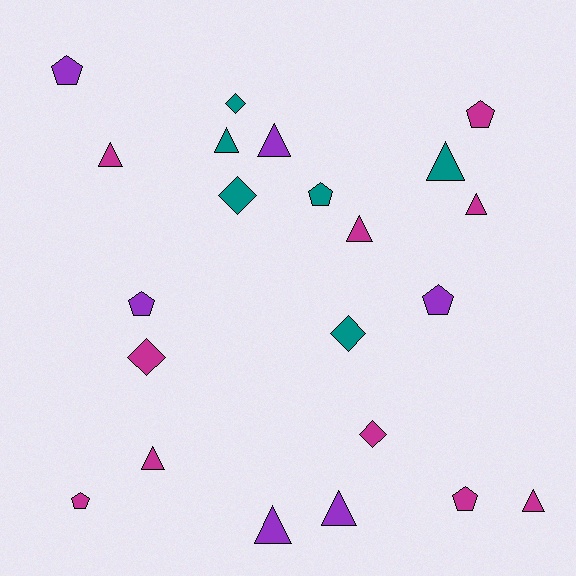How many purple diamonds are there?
There are no purple diamonds.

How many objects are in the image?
There are 22 objects.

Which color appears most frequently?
Magenta, with 10 objects.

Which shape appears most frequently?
Triangle, with 10 objects.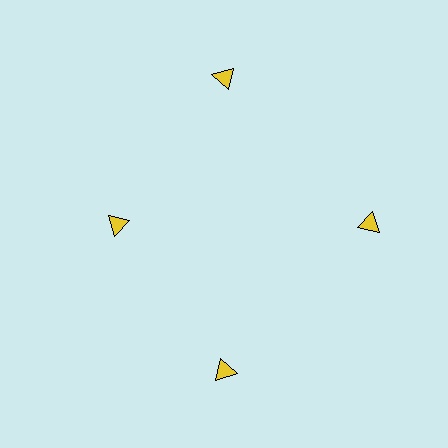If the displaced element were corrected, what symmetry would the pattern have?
It would have 4-fold rotational symmetry — the pattern would map onto itself every 90 degrees.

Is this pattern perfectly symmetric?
No. The 4 yellow triangles are arranged in a ring, but one element near the 9 o'clock position is pulled inward toward the center, breaking the 4-fold rotational symmetry.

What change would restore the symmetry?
The symmetry would be restored by moving it outward, back onto the ring so that all 4 triangles sit at equal angles and equal distance from the center.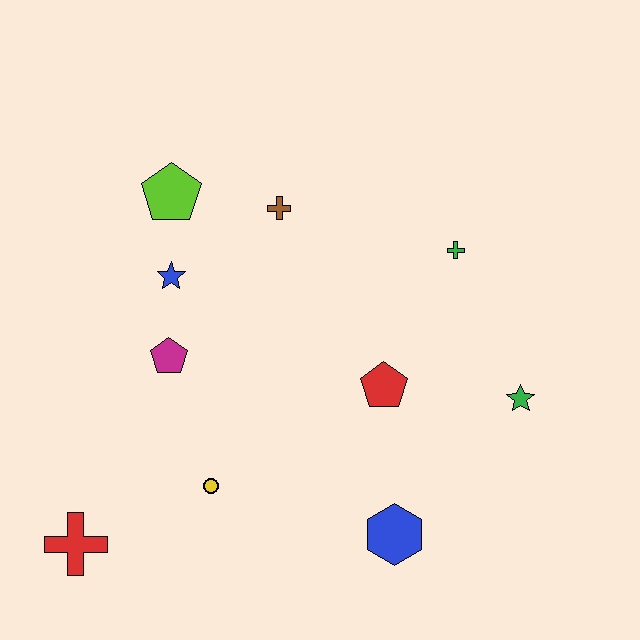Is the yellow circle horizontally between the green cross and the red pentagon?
No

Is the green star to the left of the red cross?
No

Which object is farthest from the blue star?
The green star is farthest from the blue star.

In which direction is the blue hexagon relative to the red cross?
The blue hexagon is to the right of the red cross.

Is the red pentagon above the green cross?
No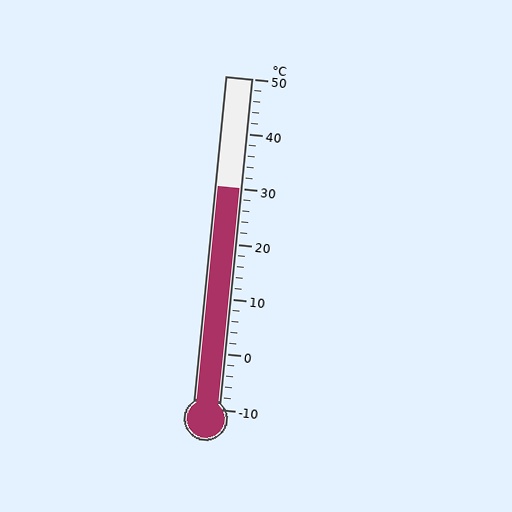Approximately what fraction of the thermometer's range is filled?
The thermometer is filled to approximately 65% of its range.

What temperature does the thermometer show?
The thermometer shows approximately 30°C.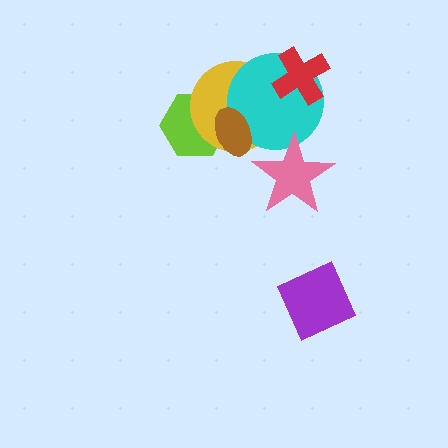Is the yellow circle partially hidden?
Yes, it is partially covered by another shape.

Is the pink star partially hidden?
No, no other shape covers it.